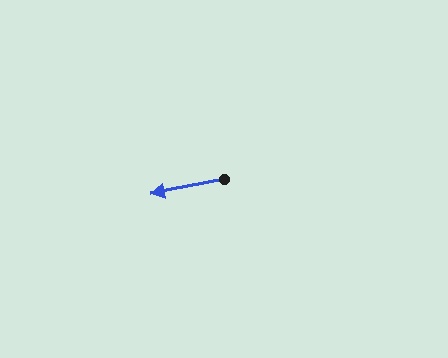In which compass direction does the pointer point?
West.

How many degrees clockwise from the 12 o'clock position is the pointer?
Approximately 258 degrees.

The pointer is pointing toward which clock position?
Roughly 9 o'clock.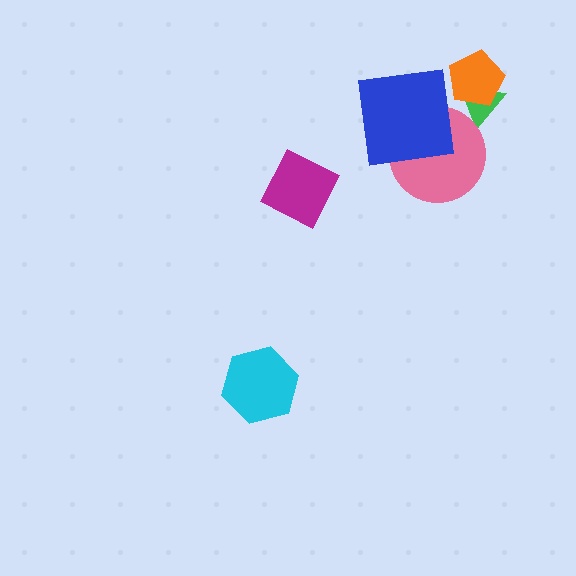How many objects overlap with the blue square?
1 object overlaps with the blue square.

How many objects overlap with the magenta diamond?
0 objects overlap with the magenta diamond.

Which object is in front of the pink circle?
The blue square is in front of the pink circle.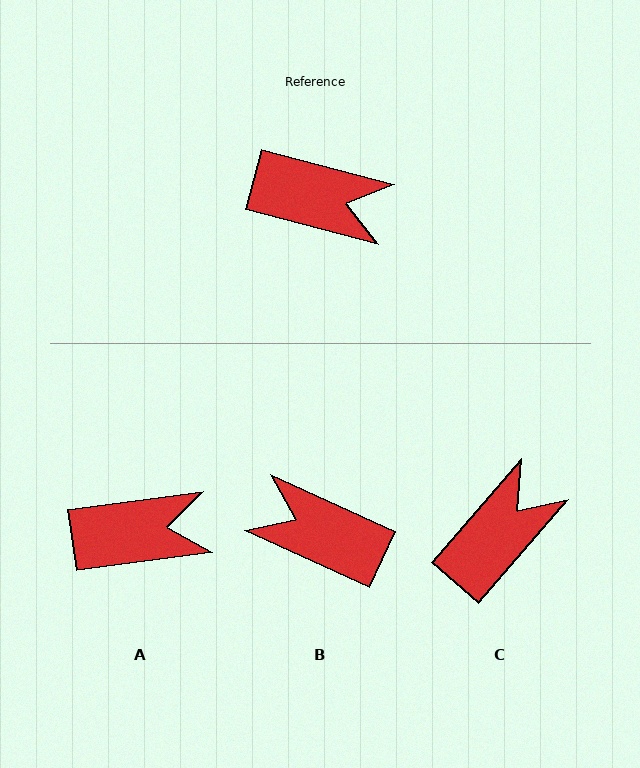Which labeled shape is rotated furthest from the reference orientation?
B, about 170 degrees away.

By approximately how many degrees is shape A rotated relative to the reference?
Approximately 22 degrees counter-clockwise.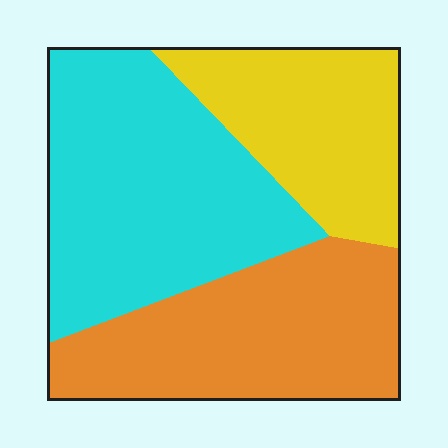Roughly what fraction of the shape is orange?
Orange covers around 35% of the shape.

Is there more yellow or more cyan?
Cyan.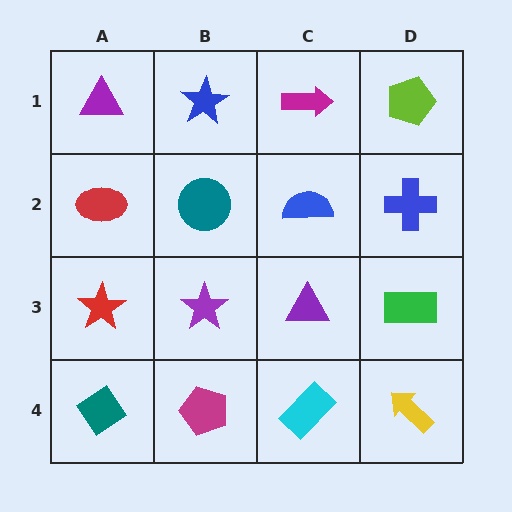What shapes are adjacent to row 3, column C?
A blue semicircle (row 2, column C), a cyan rectangle (row 4, column C), a purple star (row 3, column B), a green rectangle (row 3, column D).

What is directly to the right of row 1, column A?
A blue star.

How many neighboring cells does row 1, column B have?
3.